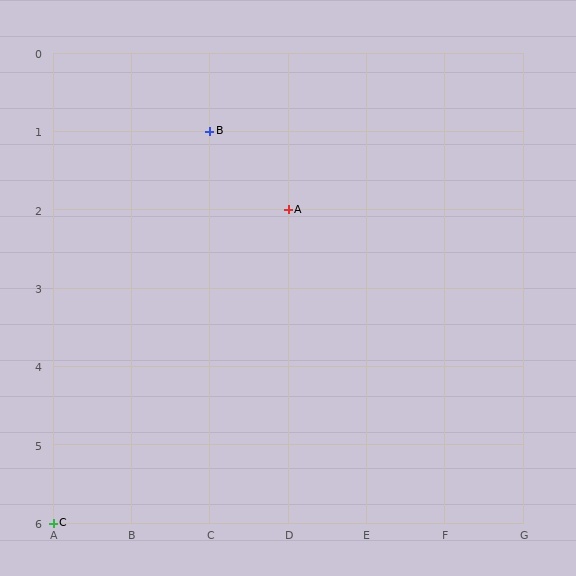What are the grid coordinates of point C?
Point C is at grid coordinates (A, 6).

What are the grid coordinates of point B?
Point B is at grid coordinates (C, 1).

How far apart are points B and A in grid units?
Points B and A are 1 column and 1 row apart (about 1.4 grid units diagonally).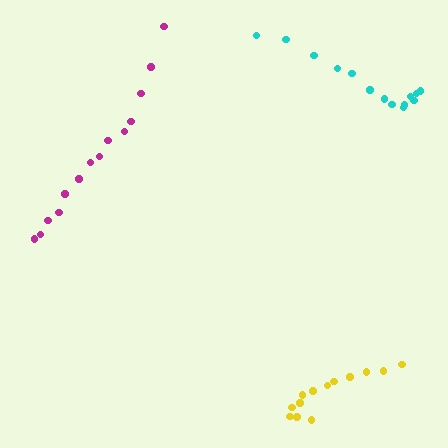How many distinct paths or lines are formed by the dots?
There are 3 distinct paths.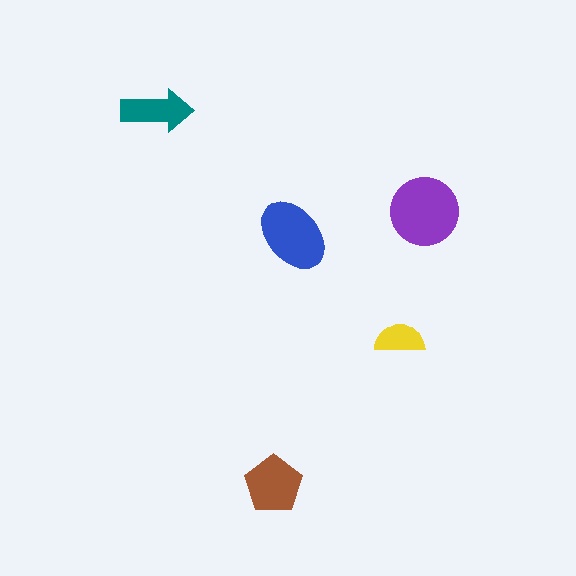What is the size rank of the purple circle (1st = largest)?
1st.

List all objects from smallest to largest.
The yellow semicircle, the teal arrow, the brown pentagon, the blue ellipse, the purple circle.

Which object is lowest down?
The brown pentagon is bottommost.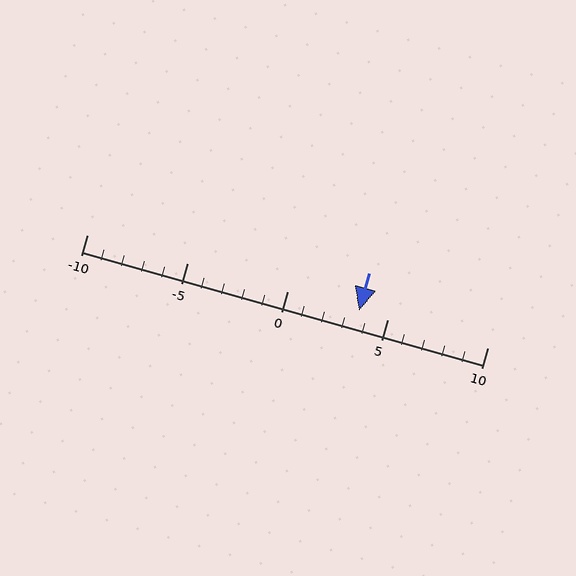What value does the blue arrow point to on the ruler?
The blue arrow points to approximately 4.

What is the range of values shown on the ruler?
The ruler shows values from -10 to 10.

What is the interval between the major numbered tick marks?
The major tick marks are spaced 5 units apart.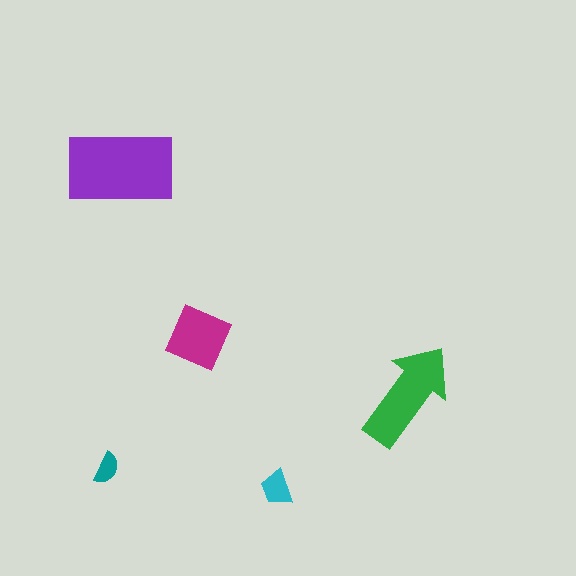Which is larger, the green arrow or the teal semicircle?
The green arrow.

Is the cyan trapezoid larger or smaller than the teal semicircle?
Larger.